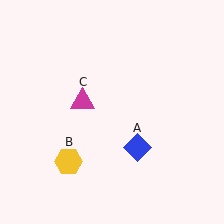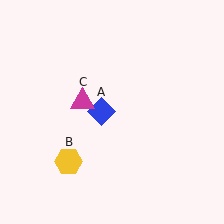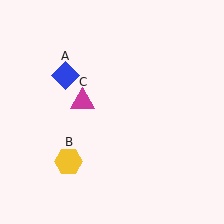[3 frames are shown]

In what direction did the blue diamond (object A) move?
The blue diamond (object A) moved up and to the left.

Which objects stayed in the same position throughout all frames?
Yellow hexagon (object B) and magenta triangle (object C) remained stationary.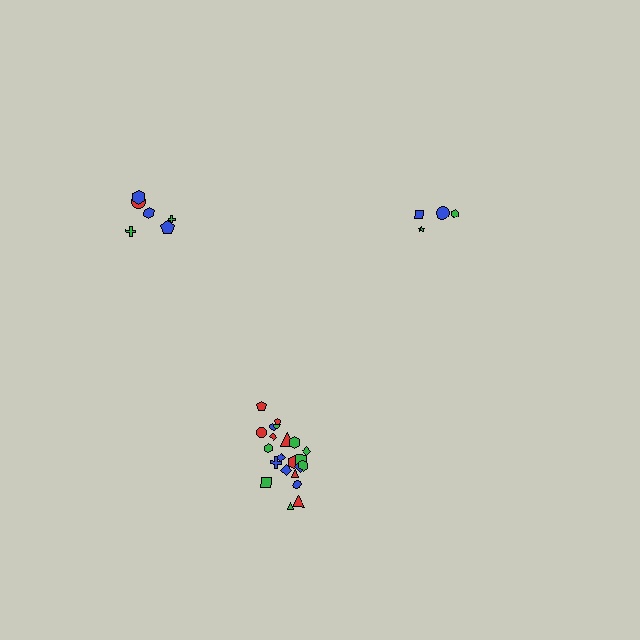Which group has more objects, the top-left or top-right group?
The top-left group.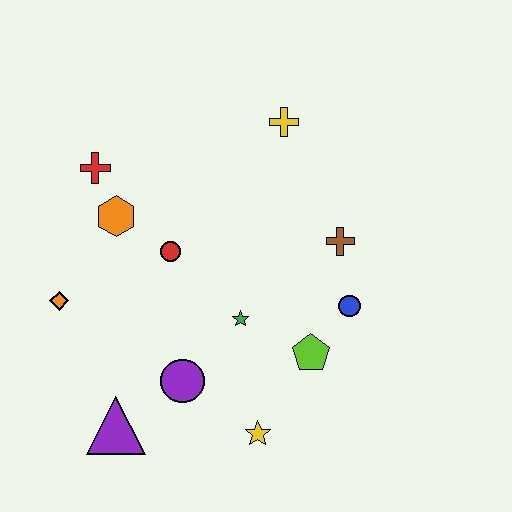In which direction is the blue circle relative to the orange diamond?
The blue circle is to the right of the orange diamond.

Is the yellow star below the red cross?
Yes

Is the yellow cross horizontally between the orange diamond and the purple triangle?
No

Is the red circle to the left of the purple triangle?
No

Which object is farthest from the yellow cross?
The purple triangle is farthest from the yellow cross.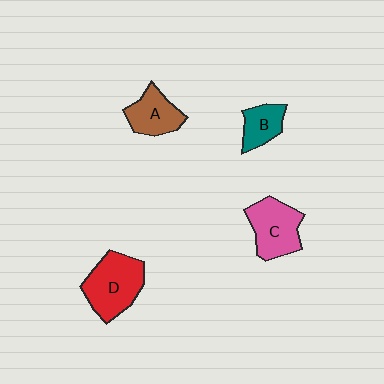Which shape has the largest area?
Shape D (red).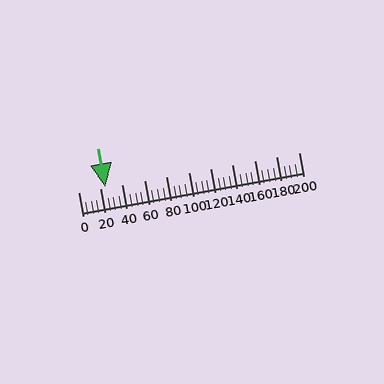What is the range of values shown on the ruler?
The ruler shows values from 0 to 200.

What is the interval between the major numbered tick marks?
The major tick marks are spaced 20 units apart.